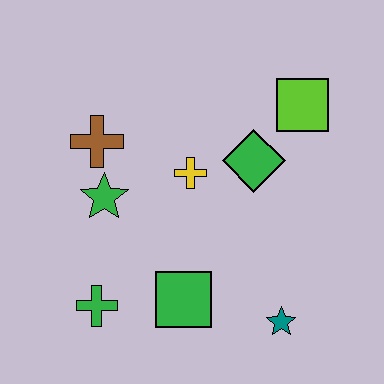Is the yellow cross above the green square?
Yes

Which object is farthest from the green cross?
The lime square is farthest from the green cross.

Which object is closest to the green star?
The brown cross is closest to the green star.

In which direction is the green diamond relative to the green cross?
The green diamond is to the right of the green cross.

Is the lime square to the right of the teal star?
Yes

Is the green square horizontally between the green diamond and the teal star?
No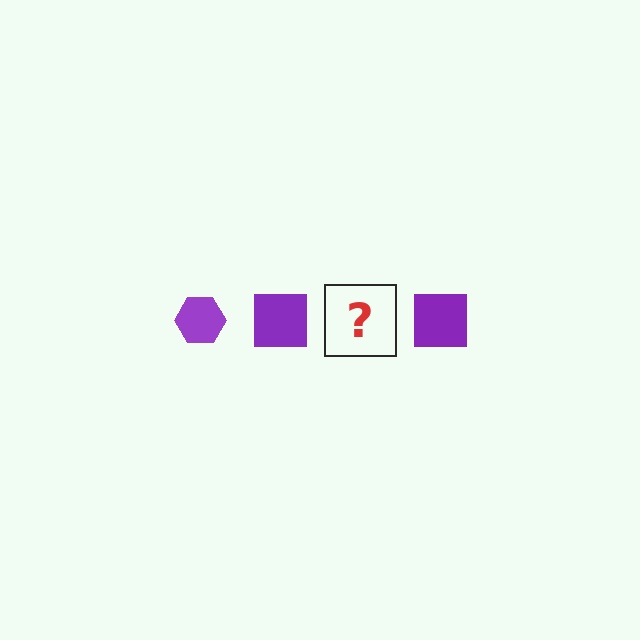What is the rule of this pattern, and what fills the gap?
The rule is that the pattern cycles through hexagon, square shapes in purple. The gap should be filled with a purple hexagon.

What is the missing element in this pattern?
The missing element is a purple hexagon.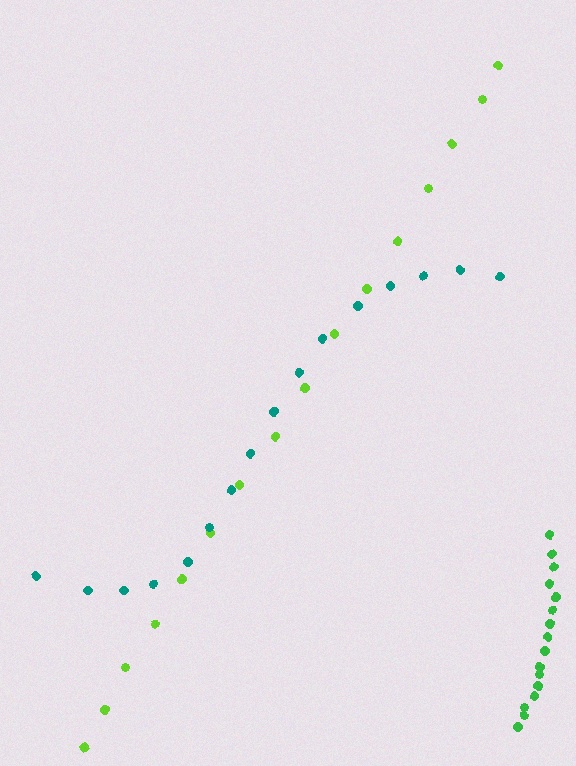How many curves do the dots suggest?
There are 3 distinct paths.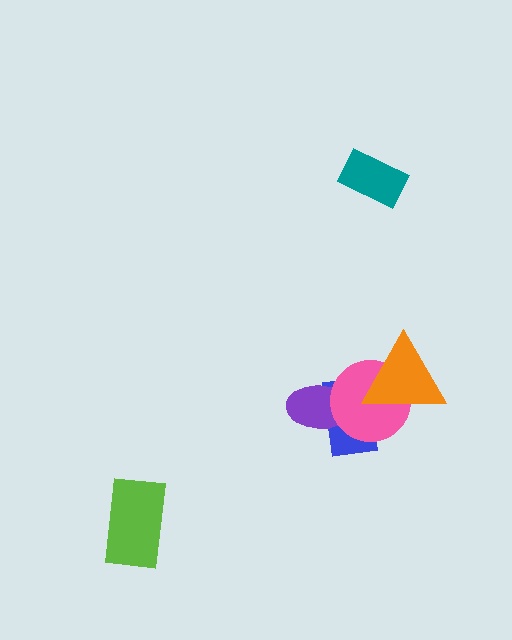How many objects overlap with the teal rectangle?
0 objects overlap with the teal rectangle.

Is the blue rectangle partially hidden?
Yes, it is partially covered by another shape.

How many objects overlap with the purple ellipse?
2 objects overlap with the purple ellipse.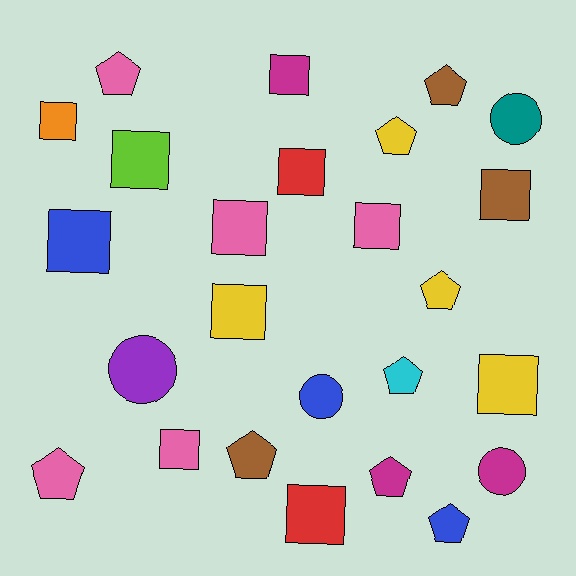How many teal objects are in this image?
There is 1 teal object.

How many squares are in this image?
There are 12 squares.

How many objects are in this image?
There are 25 objects.